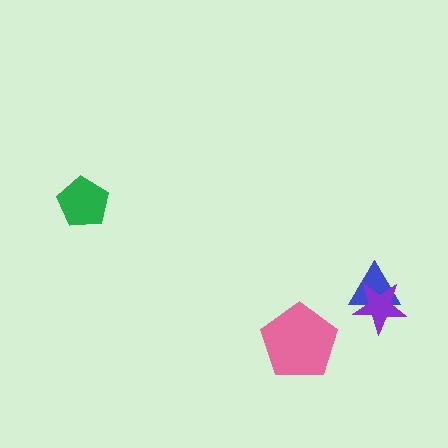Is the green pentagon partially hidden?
No, no other shape covers it.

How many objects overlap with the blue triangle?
1 object overlaps with the blue triangle.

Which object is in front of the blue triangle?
The purple star is in front of the blue triangle.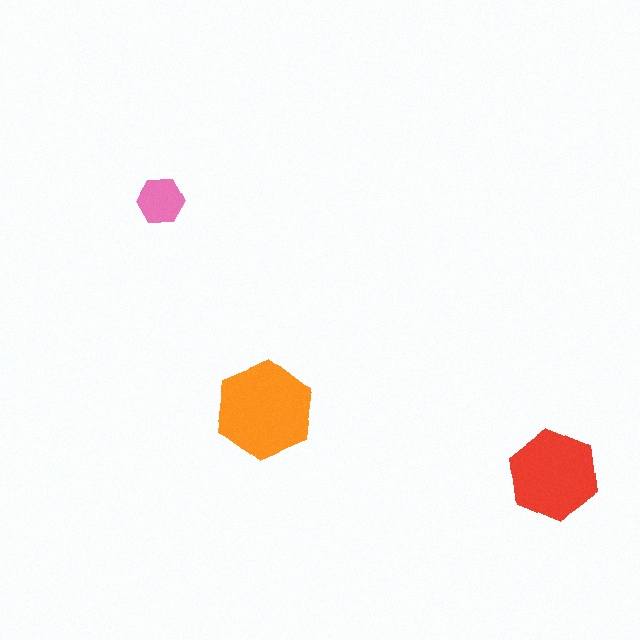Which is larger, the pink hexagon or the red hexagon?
The red one.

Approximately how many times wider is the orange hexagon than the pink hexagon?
About 2 times wider.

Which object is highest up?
The pink hexagon is topmost.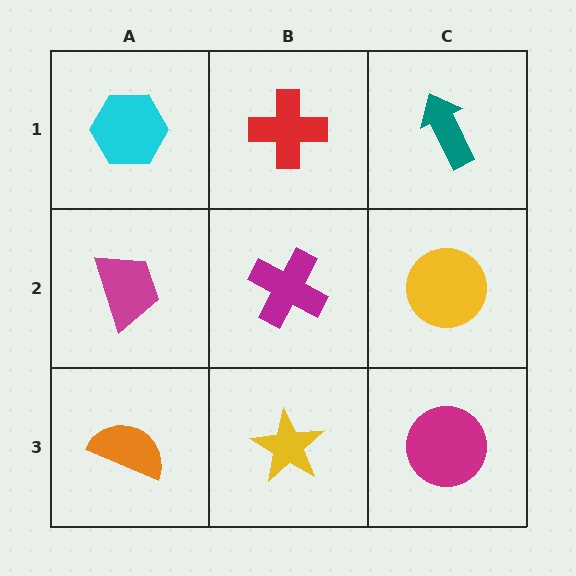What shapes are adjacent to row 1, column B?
A magenta cross (row 2, column B), a cyan hexagon (row 1, column A), a teal arrow (row 1, column C).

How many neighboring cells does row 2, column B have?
4.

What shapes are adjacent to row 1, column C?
A yellow circle (row 2, column C), a red cross (row 1, column B).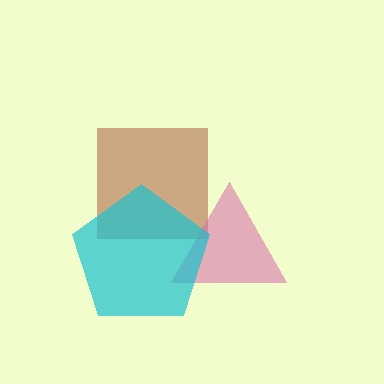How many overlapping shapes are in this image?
There are 3 overlapping shapes in the image.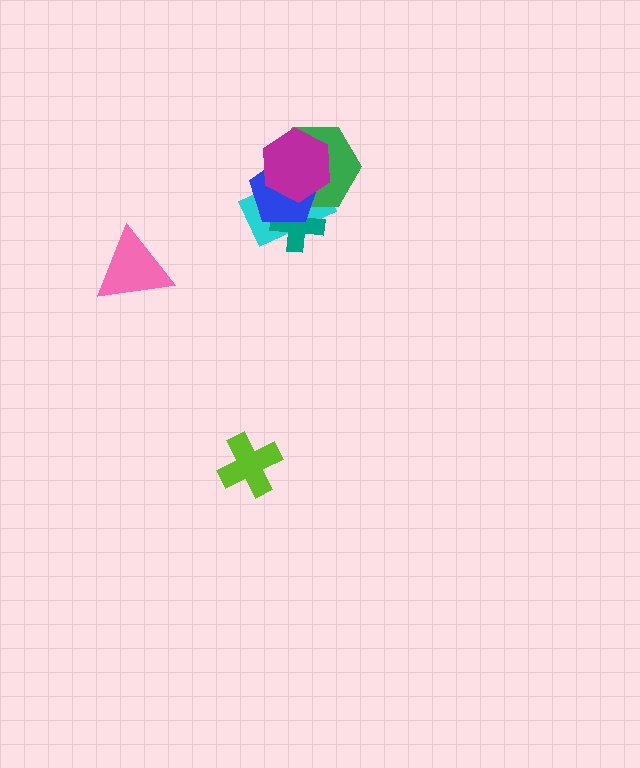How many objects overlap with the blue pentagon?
4 objects overlap with the blue pentagon.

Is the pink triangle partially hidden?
No, no other shape covers it.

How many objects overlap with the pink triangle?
0 objects overlap with the pink triangle.